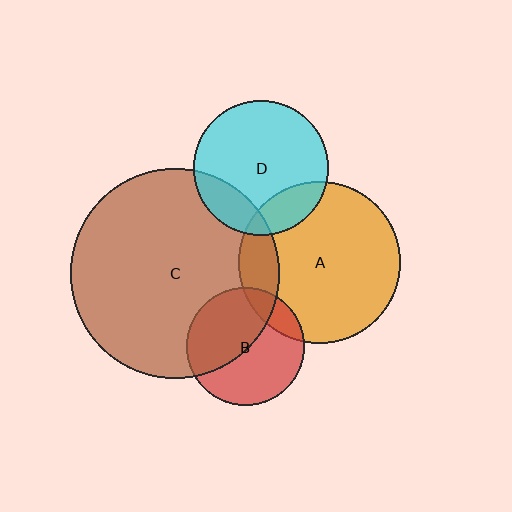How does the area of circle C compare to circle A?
Approximately 1.7 times.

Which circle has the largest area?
Circle C (brown).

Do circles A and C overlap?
Yes.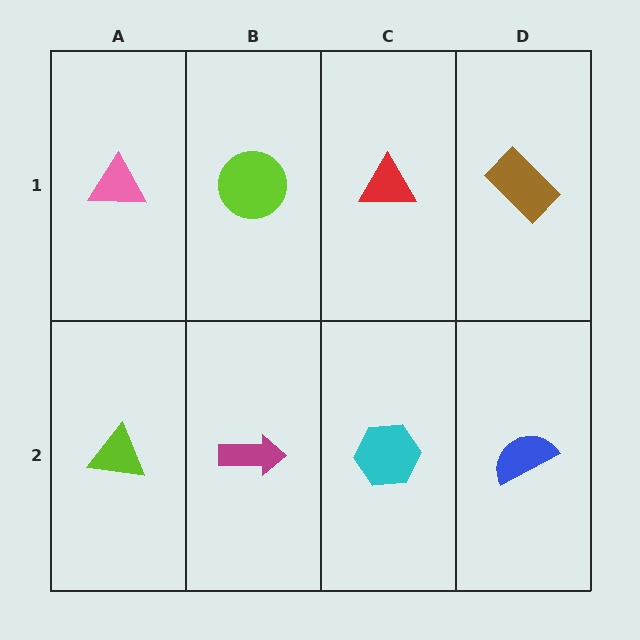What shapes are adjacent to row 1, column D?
A blue semicircle (row 2, column D), a red triangle (row 1, column C).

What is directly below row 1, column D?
A blue semicircle.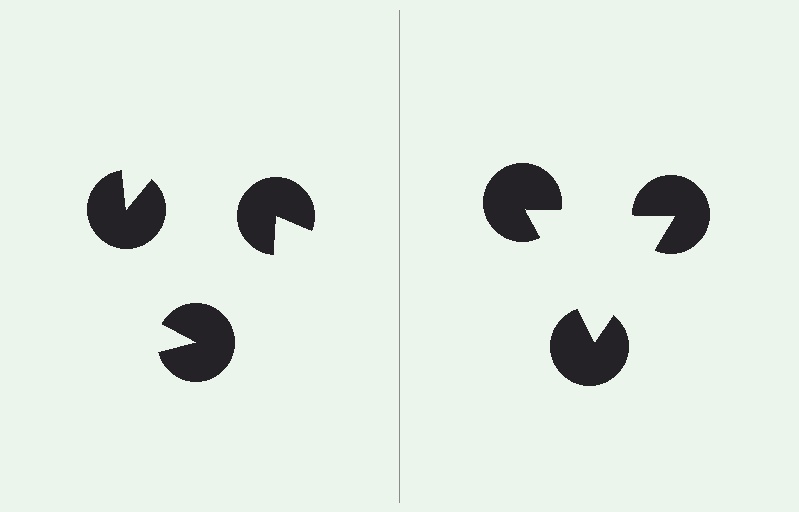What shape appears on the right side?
An illusory triangle.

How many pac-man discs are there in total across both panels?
6 — 3 on each side.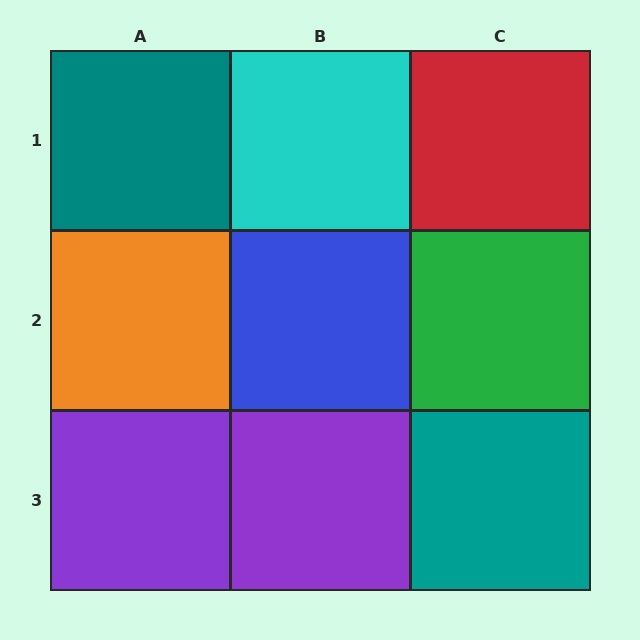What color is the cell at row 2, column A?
Orange.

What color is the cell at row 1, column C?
Red.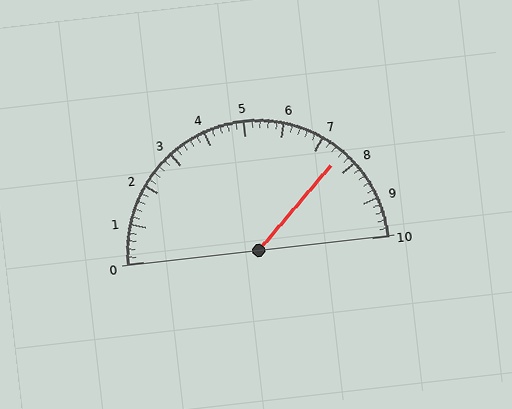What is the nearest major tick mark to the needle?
The nearest major tick mark is 8.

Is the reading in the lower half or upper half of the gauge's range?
The reading is in the upper half of the range (0 to 10).